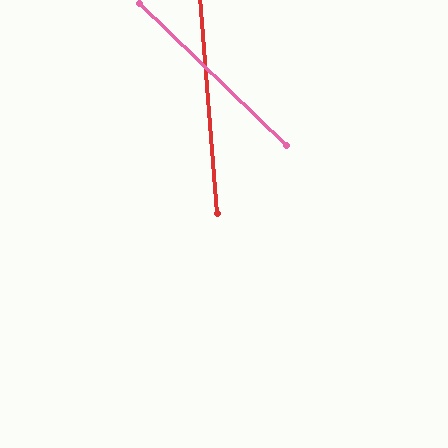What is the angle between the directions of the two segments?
Approximately 41 degrees.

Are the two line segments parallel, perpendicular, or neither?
Neither parallel nor perpendicular — they differ by about 41°.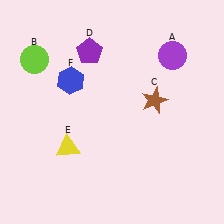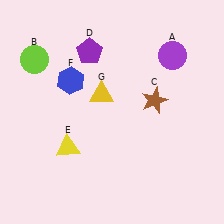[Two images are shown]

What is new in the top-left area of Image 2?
A yellow triangle (G) was added in the top-left area of Image 2.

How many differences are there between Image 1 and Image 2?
There is 1 difference between the two images.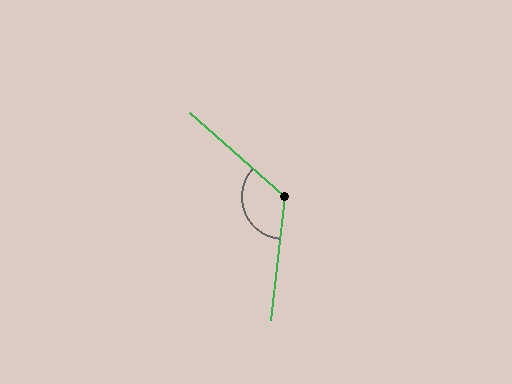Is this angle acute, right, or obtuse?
It is obtuse.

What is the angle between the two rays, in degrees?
Approximately 125 degrees.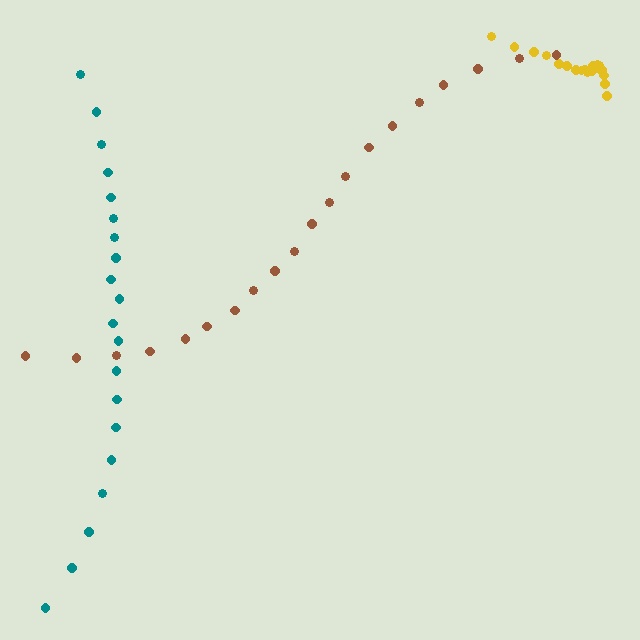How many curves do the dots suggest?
There are 3 distinct paths.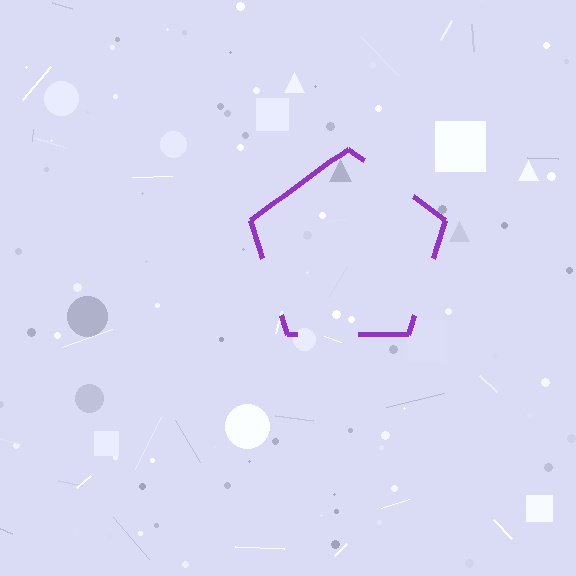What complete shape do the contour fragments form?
The contour fragments form a pentagon.